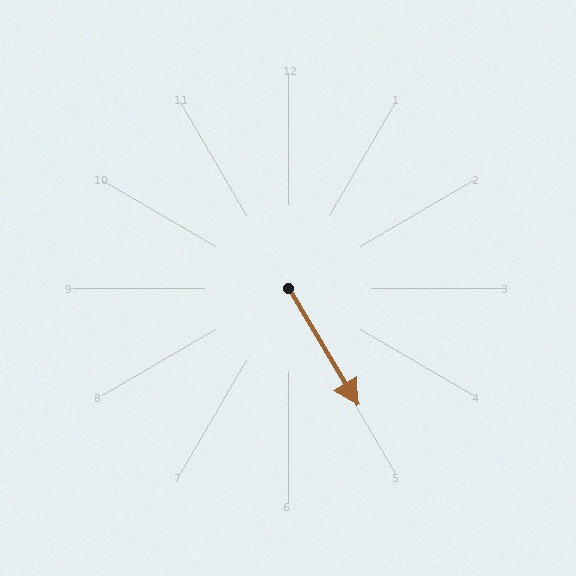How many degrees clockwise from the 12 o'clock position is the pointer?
Approximately 149 degrees.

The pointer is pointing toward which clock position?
Roughly 5 o'clock.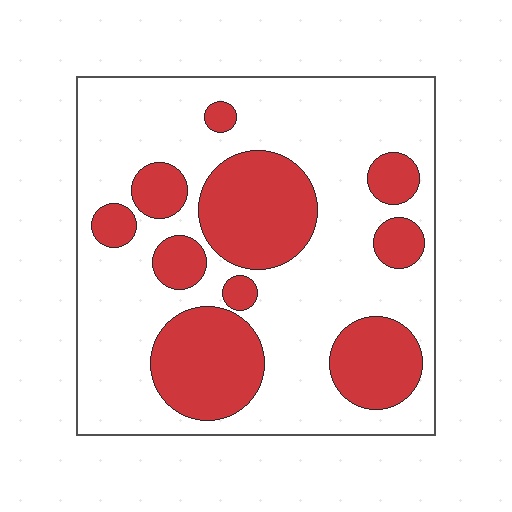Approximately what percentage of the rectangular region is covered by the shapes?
Approximately 30%.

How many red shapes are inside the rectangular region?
10.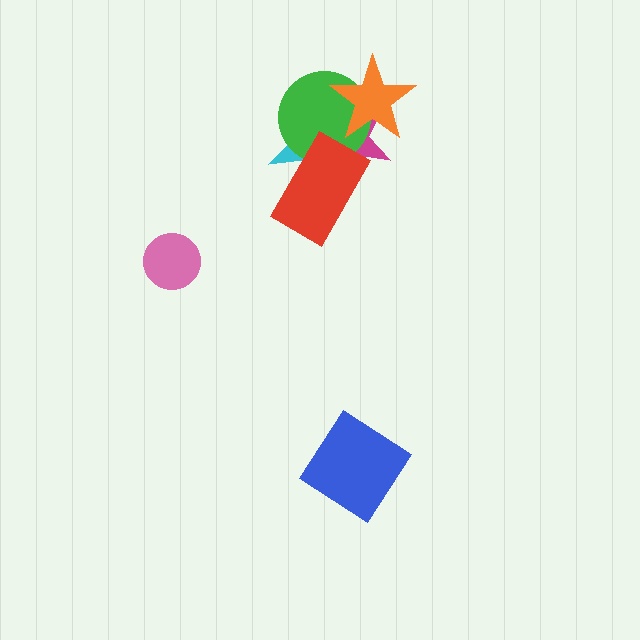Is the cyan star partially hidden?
Yes, it is partially covered by another shape.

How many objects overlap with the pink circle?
0 objects overlap with the pink circle.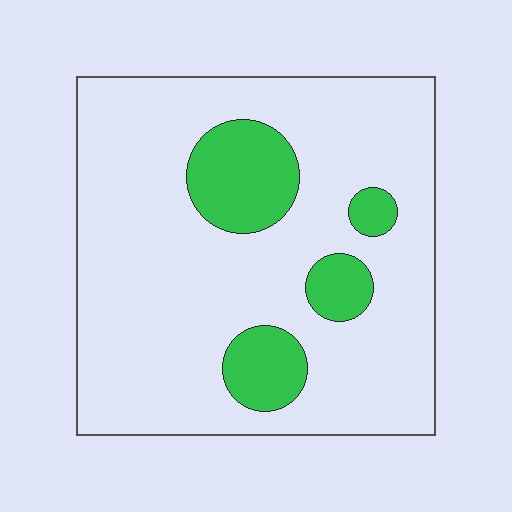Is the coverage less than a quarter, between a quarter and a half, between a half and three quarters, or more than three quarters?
Less than a quarter.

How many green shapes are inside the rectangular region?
4.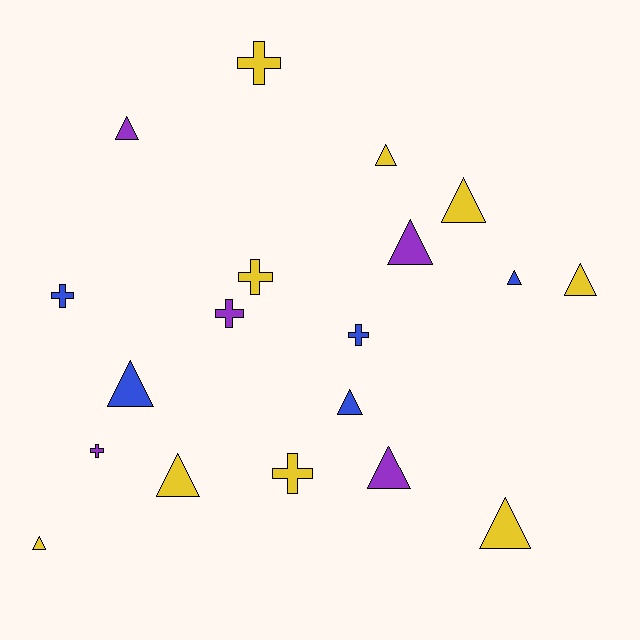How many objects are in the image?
There are 19 objects.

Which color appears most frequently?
Yellow, with 9 objects.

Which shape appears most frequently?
Triangle, with 12 objects.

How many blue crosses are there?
There are 2 blue crosses.